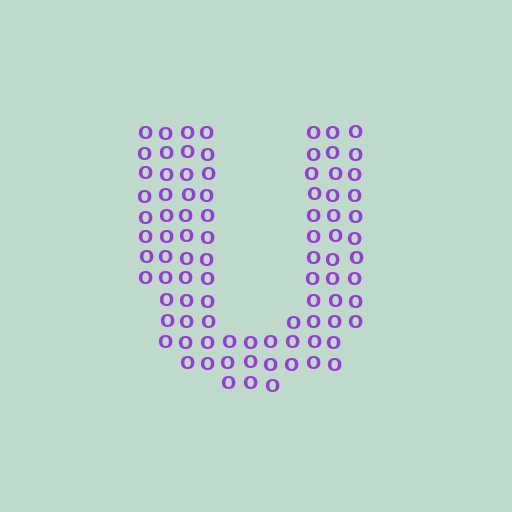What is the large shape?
The large shape is the letter U.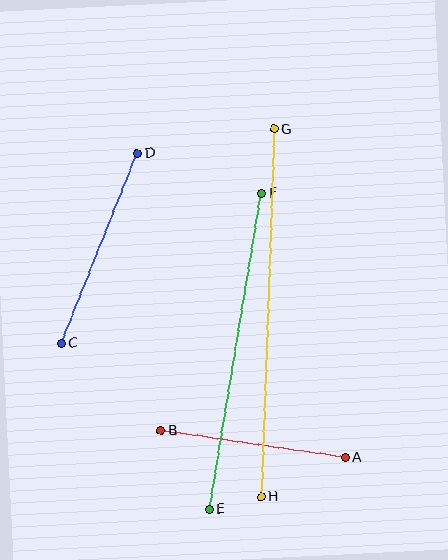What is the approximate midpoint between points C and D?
The midpoint is at approximately (99, 248) pixels.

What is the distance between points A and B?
The distance is approximately 186 pixels.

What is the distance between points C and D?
The distance is approximately 205 pixels.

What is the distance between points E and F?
The distance is approximately 320 pixels.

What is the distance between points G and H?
The distance is approximately 368 pixels.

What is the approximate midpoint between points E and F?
The midpoint is at approximately (235, 351) pixels.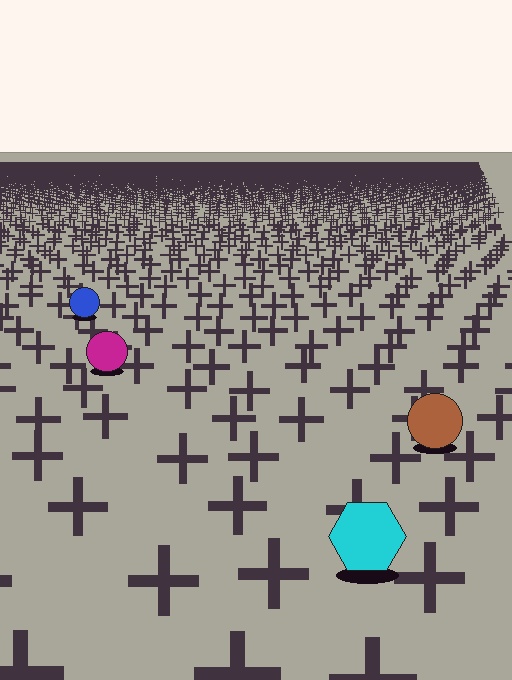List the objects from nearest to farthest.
From nearest to farthest: the cyan hexagon, the brown circle, the magenta circle, the blue circle.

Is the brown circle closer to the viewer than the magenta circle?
Yes. The brown circle is closer — you can tell from the texture gradient: the ground texture is coarser near it.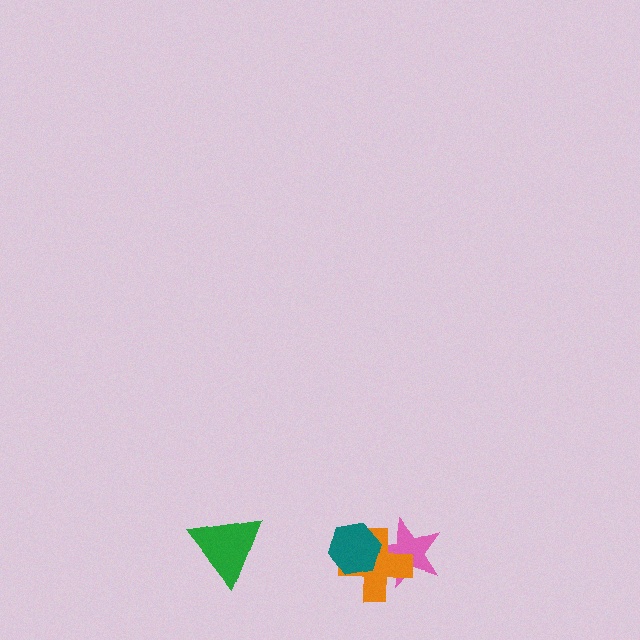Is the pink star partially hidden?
Yes, it is partially covered by another shape.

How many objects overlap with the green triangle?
0 objects overlap with the green triangle.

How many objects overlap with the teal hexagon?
2 objects overlap with the teal hexagon.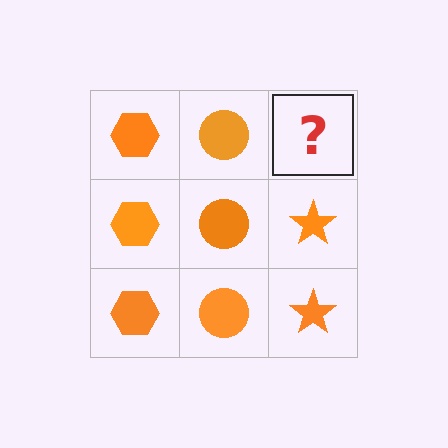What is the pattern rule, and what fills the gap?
The rule is that each column has a consistent shape. The gap should be filled with an orange star.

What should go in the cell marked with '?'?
The missing cell should contain an orange star.